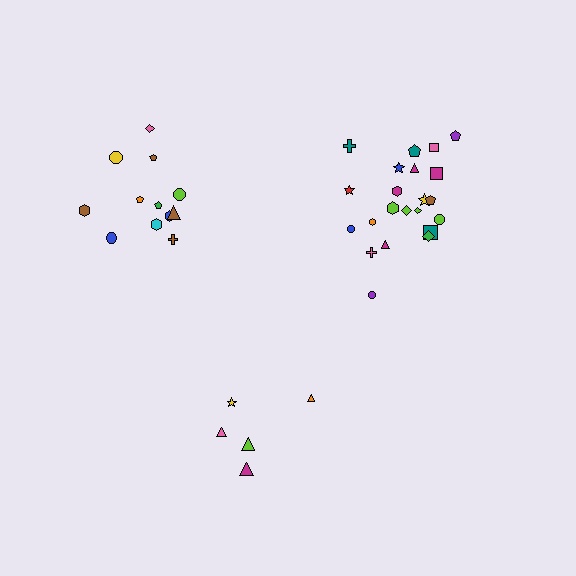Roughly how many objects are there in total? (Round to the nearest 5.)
Roughly 40 objects in total.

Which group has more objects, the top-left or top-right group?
The top-right group.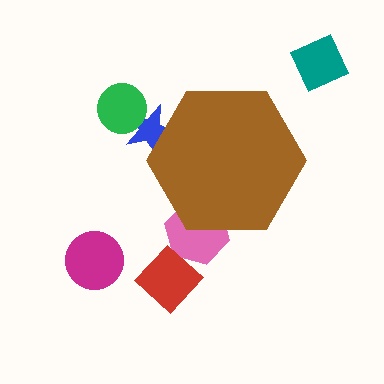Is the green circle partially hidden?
No, the green circle is fully visible.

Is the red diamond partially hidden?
No, the red diamond is fully visible.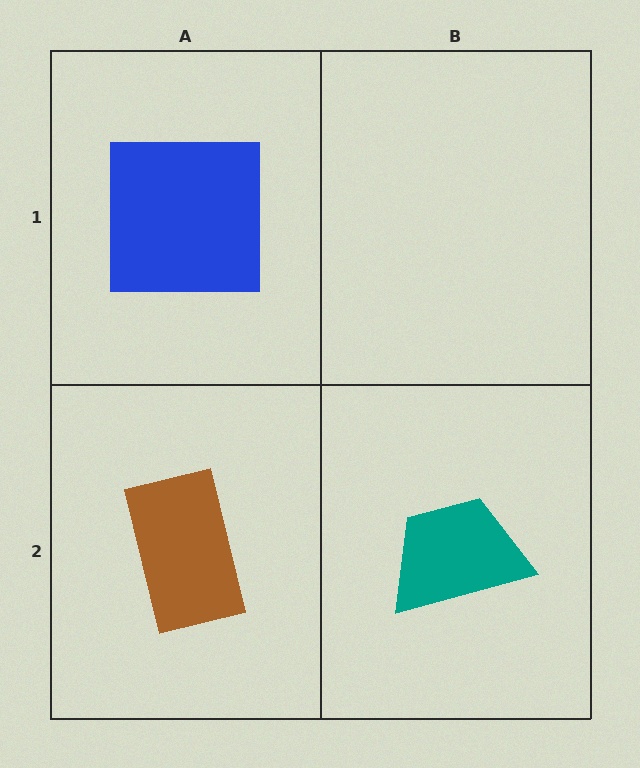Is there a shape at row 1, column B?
No, that cell is empty.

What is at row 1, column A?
A blue square.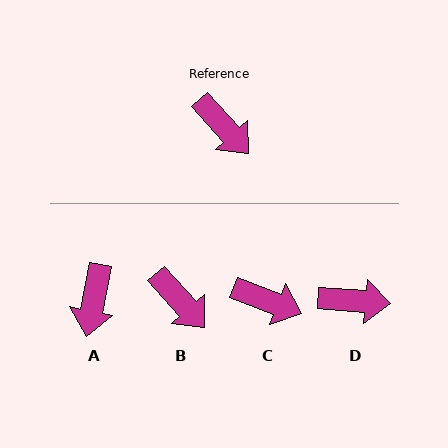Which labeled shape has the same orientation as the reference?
B.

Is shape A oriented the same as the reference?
No, it is off by about 53 degrees.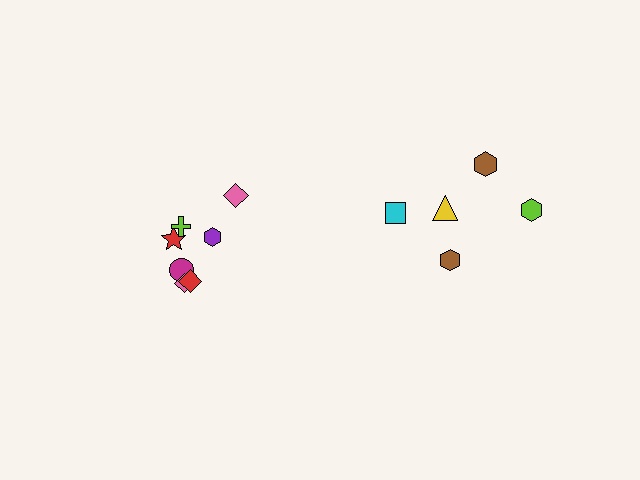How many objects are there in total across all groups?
There are 12 objects.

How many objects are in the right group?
There are 5 objects.